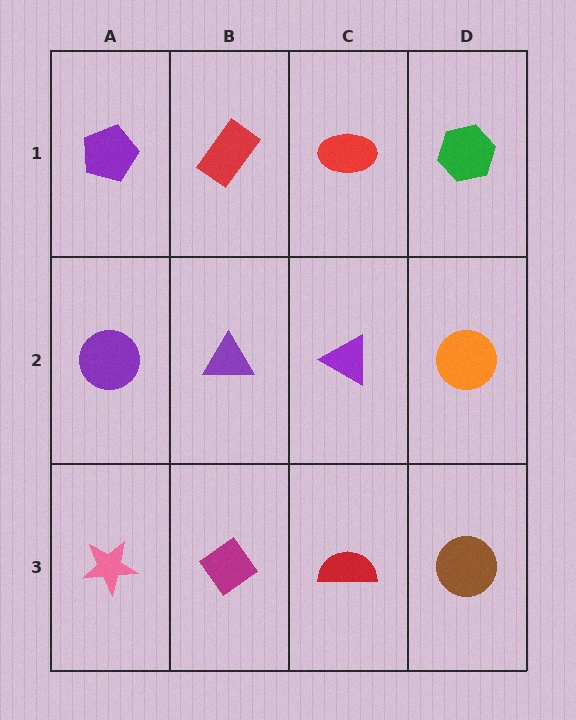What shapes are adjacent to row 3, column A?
A purple circle (row 2, column A), a magenta diamond (row 3, column B).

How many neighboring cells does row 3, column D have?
2.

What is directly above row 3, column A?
A purple circle.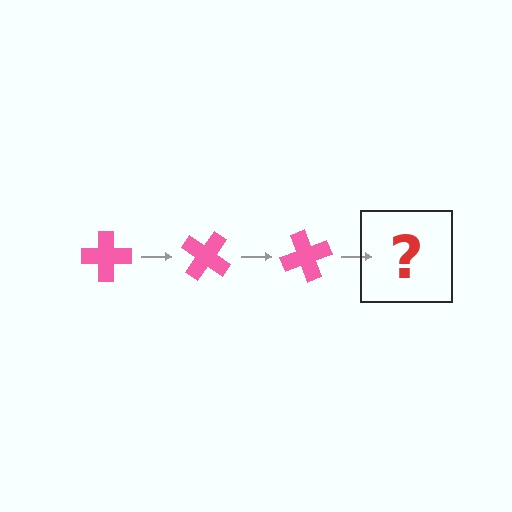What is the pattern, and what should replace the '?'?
The pattern is that the cross rotates 35 degrees each step. The '?' should be a pink cross rotated 105 degrees.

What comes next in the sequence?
The next element should be a pink cross rotated 105 degrees.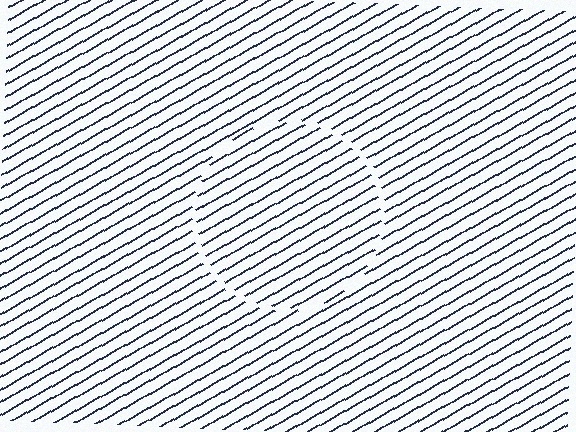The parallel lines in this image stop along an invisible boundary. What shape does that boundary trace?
An illusory circle. The interior of the shape contains the same grating, shifted by half a period — the contour is defined by the phase discontinuity where line-ends from the inner and outer gratings abut.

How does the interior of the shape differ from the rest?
The interior of the shape contains the same grating, shifted by half a period — the contour is defined by the phase discontinuity where line-ends from the inner and outer gratings abut.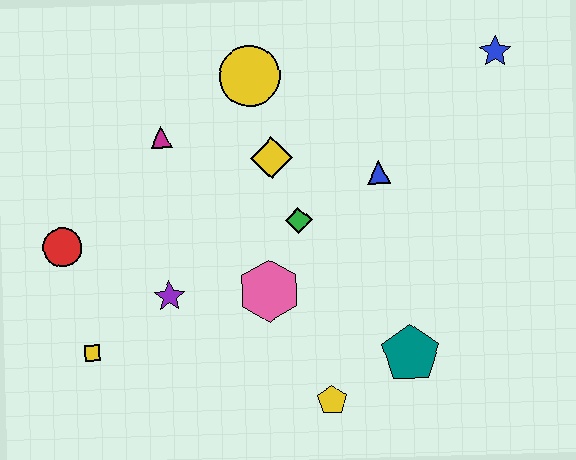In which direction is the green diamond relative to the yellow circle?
The green diamond is below the yellow circle.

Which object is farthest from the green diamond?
The blue star is farthest from the green diamond.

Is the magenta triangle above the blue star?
No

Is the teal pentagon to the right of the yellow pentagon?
Yes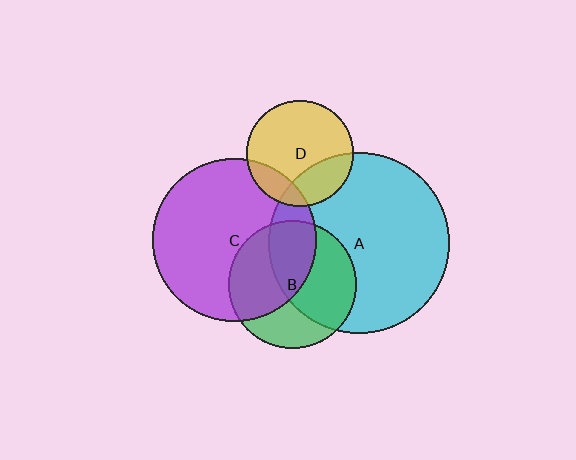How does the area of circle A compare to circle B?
Approximately 2.0 times.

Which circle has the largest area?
Circle A (cyan).